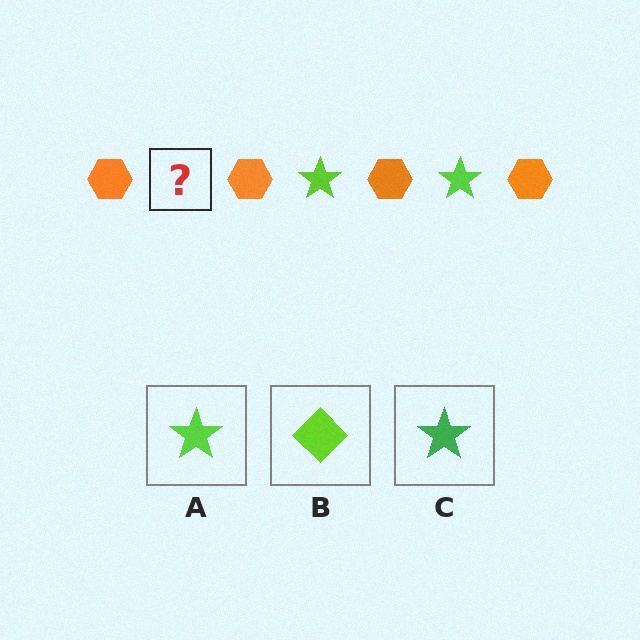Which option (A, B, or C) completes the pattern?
A.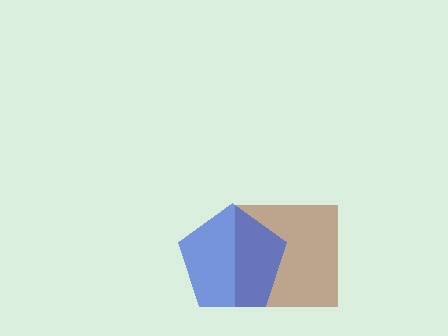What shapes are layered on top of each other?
The layered shapes are: a brown square, a blue pentagon.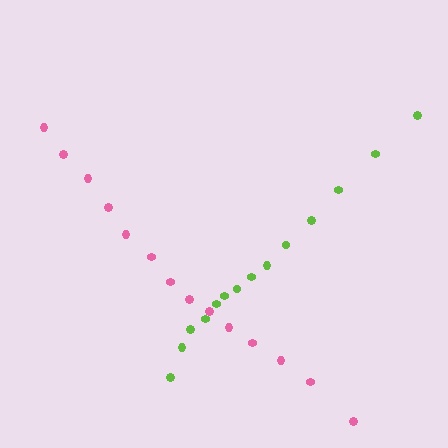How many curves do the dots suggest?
There are 2 distinct paths.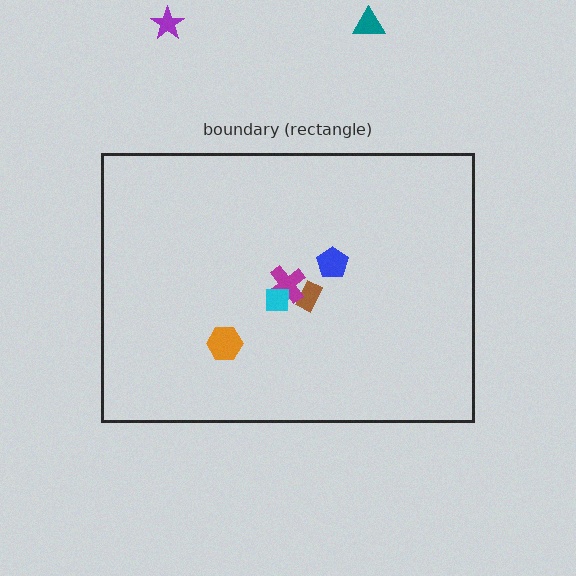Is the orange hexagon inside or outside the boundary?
Inside.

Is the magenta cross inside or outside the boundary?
Inside.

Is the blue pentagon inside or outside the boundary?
Inside.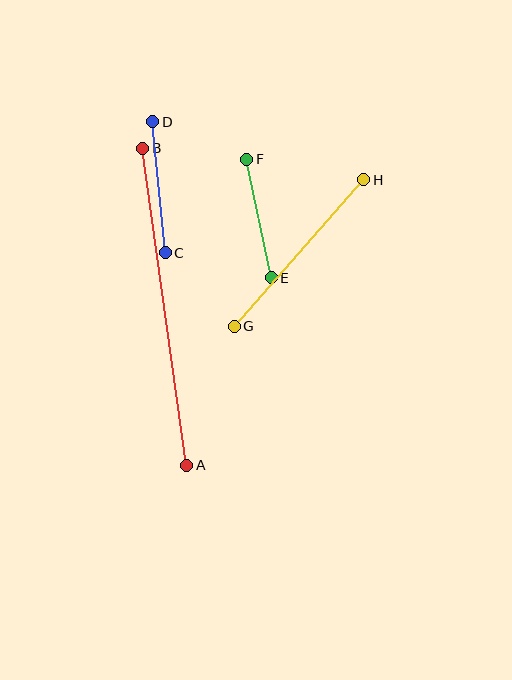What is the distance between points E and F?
The distance is approximately 121 pixels.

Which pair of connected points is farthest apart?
Points A and B are farthest apart.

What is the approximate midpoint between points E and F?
The midpoint is at approximately (259, 218) pixels.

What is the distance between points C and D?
The distance is approximately 131 pixels.